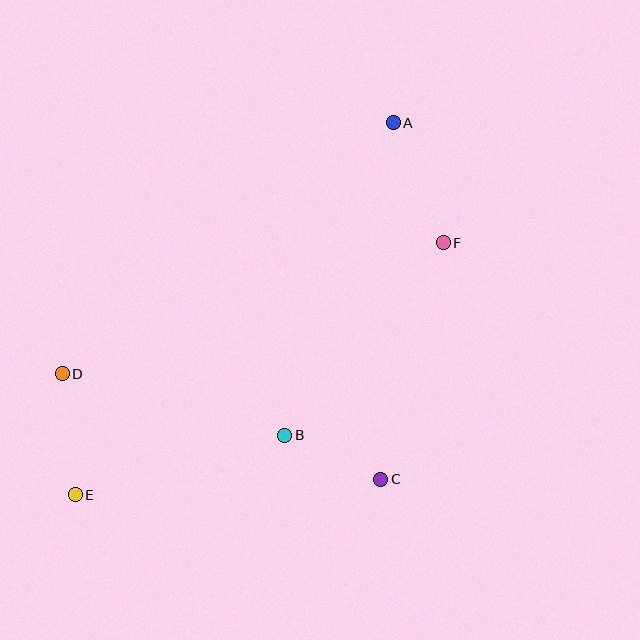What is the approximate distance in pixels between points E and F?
The distance between E and F is approximately 446 pixels.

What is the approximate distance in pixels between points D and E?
The distance between D and E is approximately 122 pixels.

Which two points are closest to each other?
Points B and C are closest to each other.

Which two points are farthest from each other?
Points A and E are farthest from each other.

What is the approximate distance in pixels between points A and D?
The distance between A and D is approximately 415 pixels.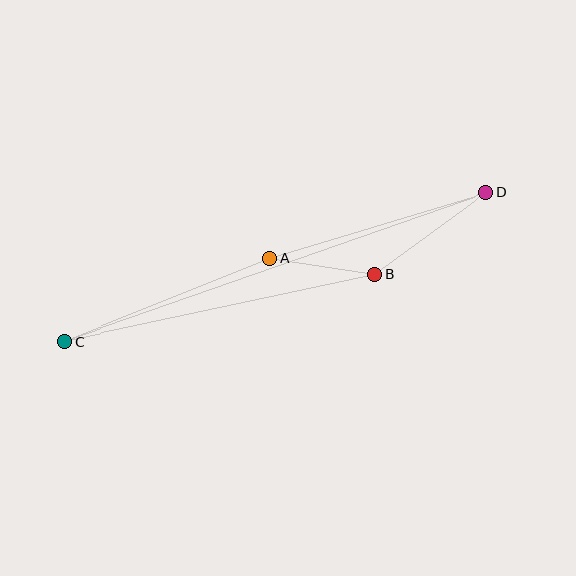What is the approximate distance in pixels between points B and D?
The distance between B and D is approximately 137 pixels.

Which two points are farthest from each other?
Points C and D are farthest from each other.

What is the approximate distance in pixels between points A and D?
The distance between A and D is approximately 225 pixels.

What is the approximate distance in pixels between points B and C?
The distance between B and C is approximately 317 pixels.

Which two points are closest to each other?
Points A and B are closest to each other.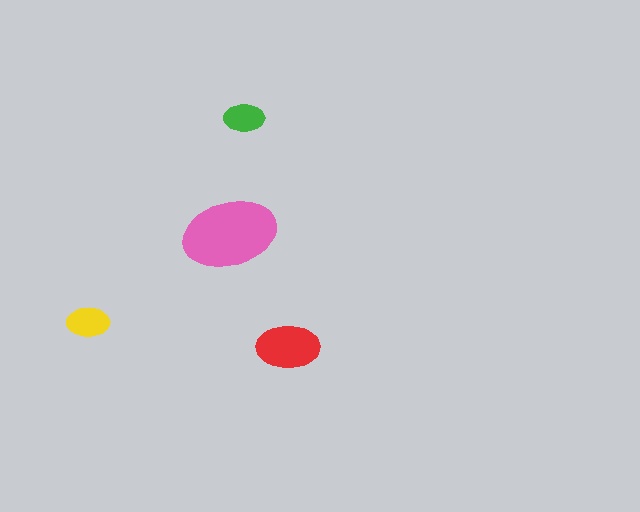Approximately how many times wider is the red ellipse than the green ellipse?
About 1.5 times wider.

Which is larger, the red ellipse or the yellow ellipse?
The red one.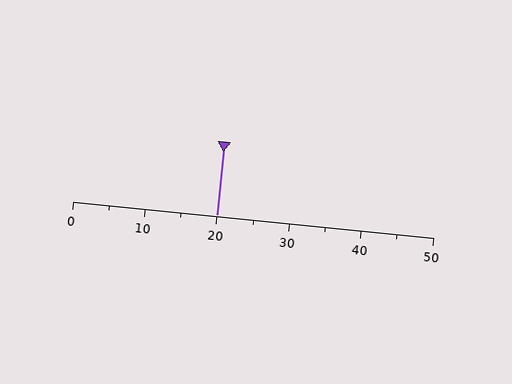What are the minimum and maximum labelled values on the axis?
The axis runs from 0 to 50.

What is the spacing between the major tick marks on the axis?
The major ticks are spaced 10 apart.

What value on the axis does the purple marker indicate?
The marker indicates approximately 20.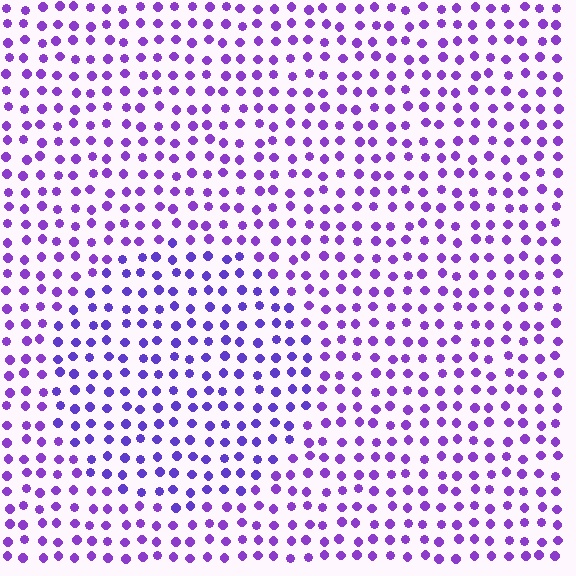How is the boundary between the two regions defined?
The boundary is defined purely by a slight shift in hue (about 19 degrees). Spacing, size, and orientation are identical on both sides.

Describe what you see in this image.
The image is filled with small purple elements in a uniform arrangement. A circle-shaped region is visible where the elements are tinted to a slightly different hue, forming a subtle color boundary.